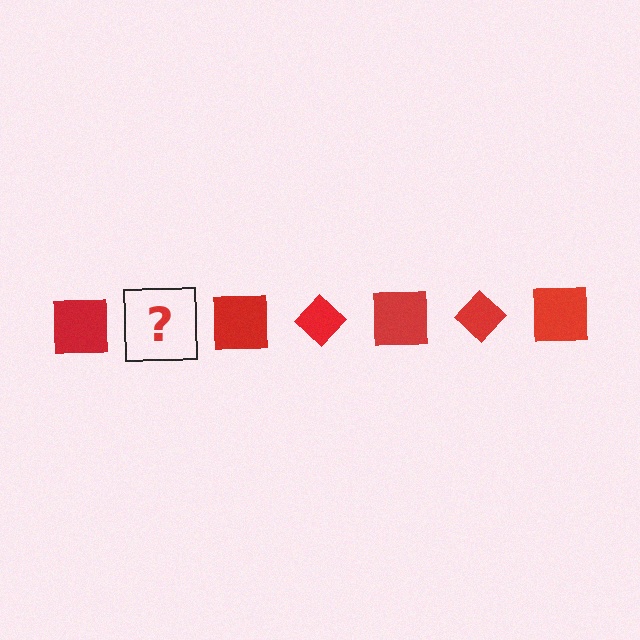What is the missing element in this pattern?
The missing element is a red diamond.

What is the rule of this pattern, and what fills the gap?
The rule is that the pattern cycles through square, diamond shapes in red. The gap should be filled with a red diamond.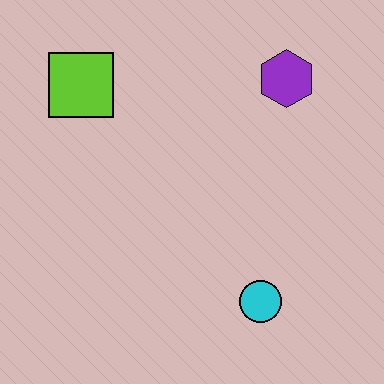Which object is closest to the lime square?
The purple hexagon is closest to the lime square.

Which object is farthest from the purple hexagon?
The cyan circle is farthest from the purple hexagon.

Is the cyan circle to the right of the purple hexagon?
No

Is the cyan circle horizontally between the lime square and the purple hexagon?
Yes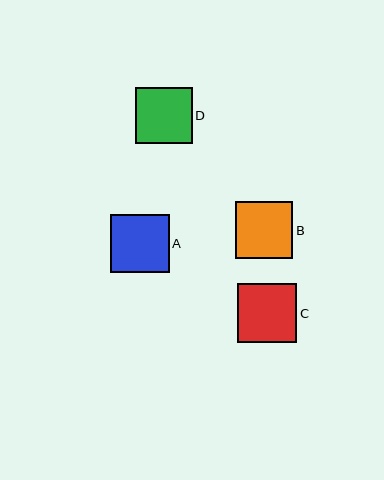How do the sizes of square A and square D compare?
Square A and square D are approximately the same size.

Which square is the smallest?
Square D is the smallest with a size of approximately 56 pixels.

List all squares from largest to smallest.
From largest to smallest: C, A, B, D.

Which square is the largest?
Square C is the largest with a size of approximately 60 pixels.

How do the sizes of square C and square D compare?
Square C and square D are approximately the same size.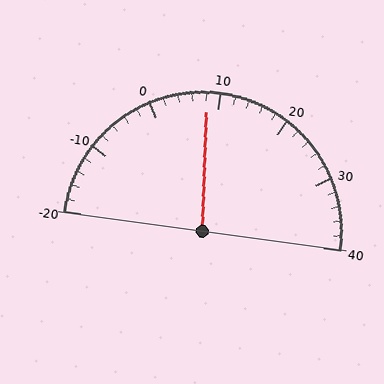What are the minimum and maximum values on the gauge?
The gauge ranges from -20 to 40.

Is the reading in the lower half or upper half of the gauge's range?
The reading is in the lower half of the range (-20 to 40).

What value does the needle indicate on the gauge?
The needle indicates approximately 8.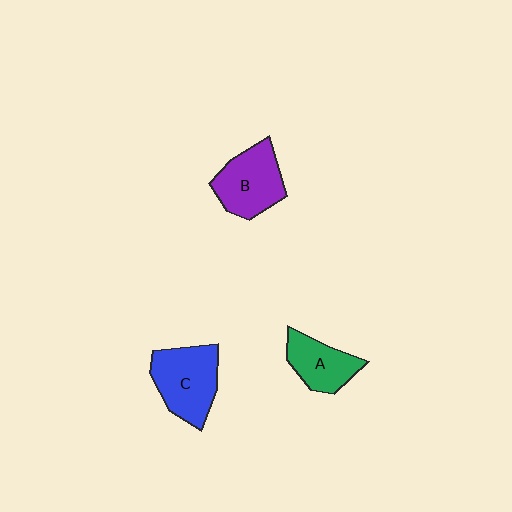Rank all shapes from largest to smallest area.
From largest to smallest: C (blue), B (purple), A (green).